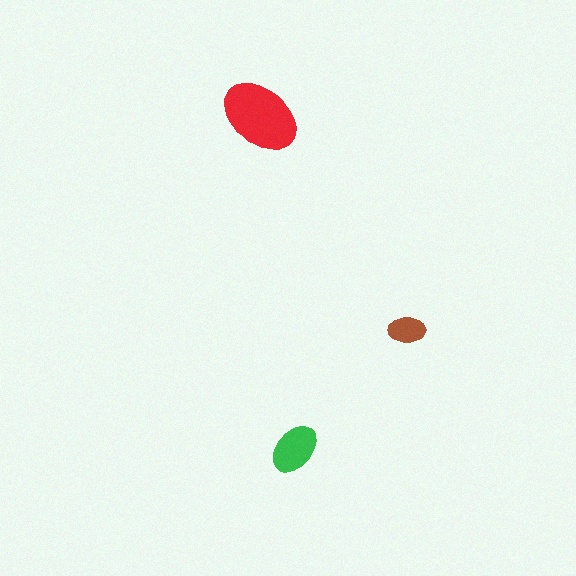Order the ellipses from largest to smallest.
the red one, the green one, the brown one.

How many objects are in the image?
There are 3 objects in the image.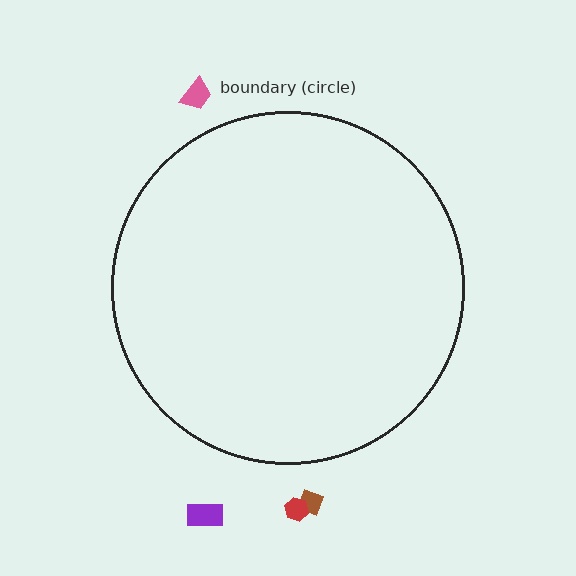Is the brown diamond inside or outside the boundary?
Outside.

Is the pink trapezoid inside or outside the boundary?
Outside.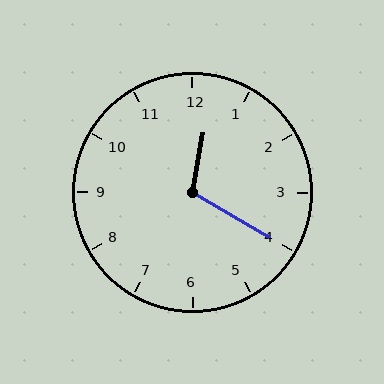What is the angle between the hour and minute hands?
Approximately 110 degrees.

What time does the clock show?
12:20.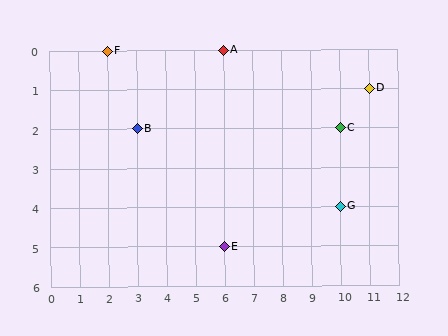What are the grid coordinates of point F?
Point F is at grid coordinates (2, 0).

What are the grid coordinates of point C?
Point C is at grid coordinates (10, 2).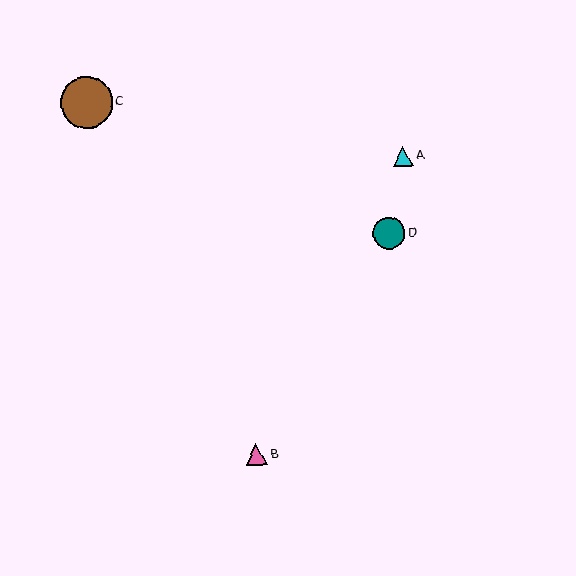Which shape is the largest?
The brown circle (labeled C) is the largest.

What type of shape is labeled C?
Shape C is a brown circle.